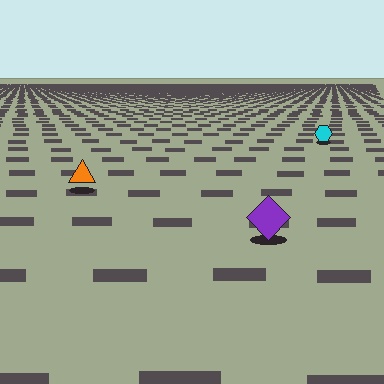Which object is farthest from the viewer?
The cyan hexagon is farthest from the viewer. It appears smaller and the ground texture around it is denser.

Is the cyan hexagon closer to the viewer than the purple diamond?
No. The purple diamond is closer — you can tell from the texture gradient: the ground texture is coarser near it.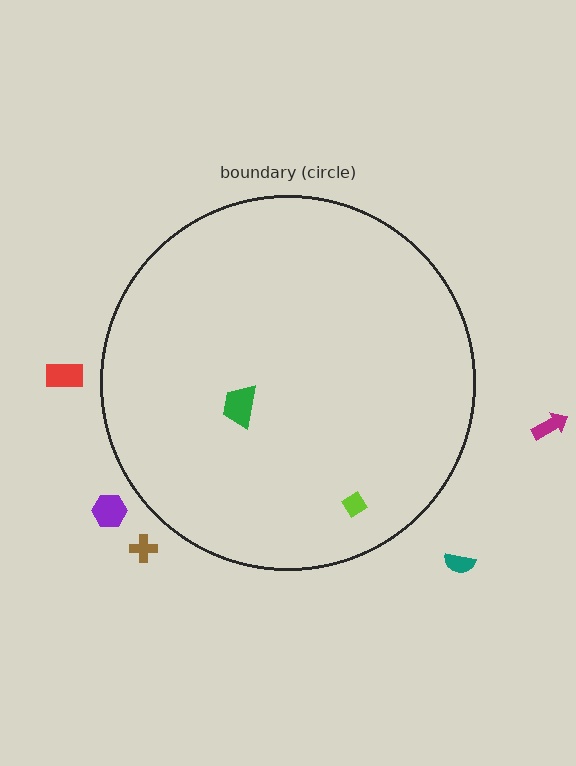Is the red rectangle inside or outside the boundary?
Outside.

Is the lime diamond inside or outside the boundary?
Inside.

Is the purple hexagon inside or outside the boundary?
Outside.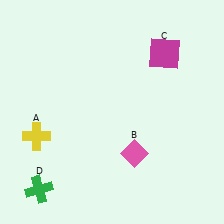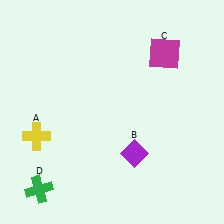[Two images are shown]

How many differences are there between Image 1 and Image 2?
There is 1 difference between the two images.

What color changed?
The diamond (B) changed from pink in Image 1 to purple in Image 2.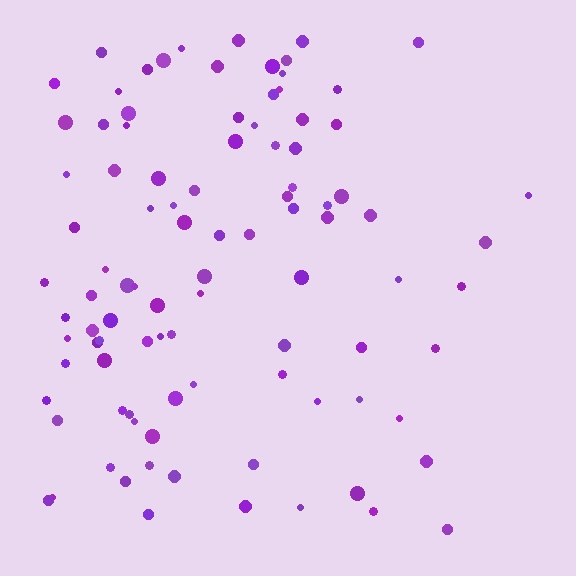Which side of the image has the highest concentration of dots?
The left.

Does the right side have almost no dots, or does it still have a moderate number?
Still a moderate number, just noticeably fewer than the left.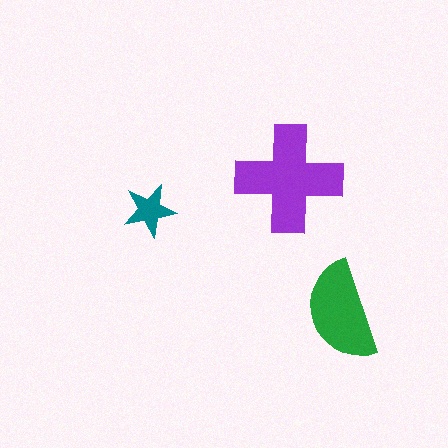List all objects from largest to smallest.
The purple cross, the green semicircle, the teal star.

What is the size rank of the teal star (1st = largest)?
3rd.